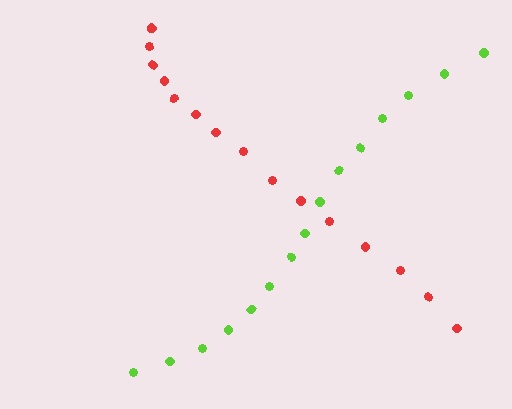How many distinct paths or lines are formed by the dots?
There are 2 distinct paths.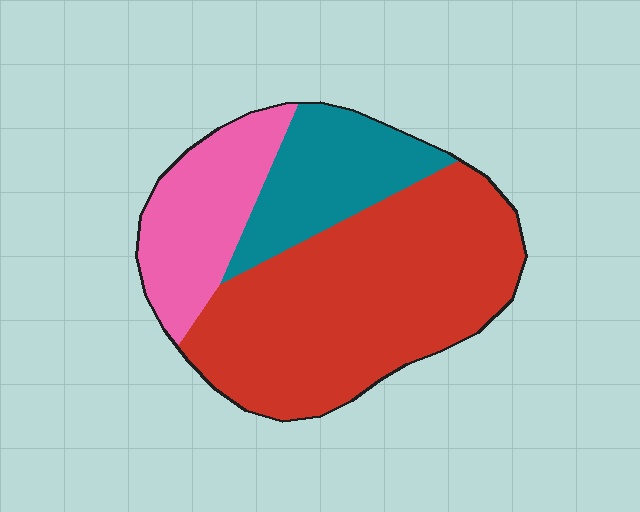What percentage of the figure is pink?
Pink takes up about one fifth (1/5) of the figure.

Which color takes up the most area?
Red, at roughly 60%.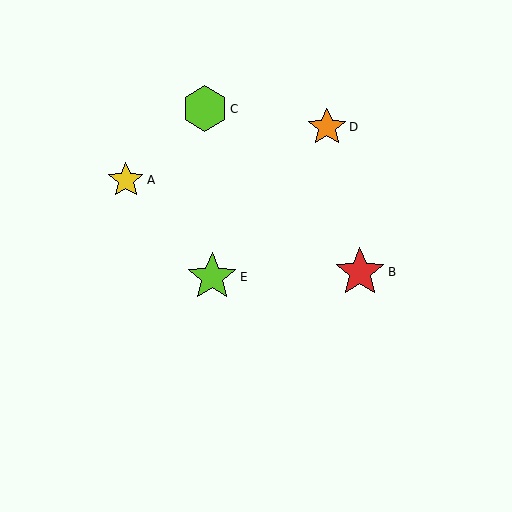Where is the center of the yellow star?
The center of the yellow star is at (126, 180).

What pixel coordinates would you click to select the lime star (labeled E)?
Click at (212, 277) to select the lime star E.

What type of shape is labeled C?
Shape C is a lime hexagon.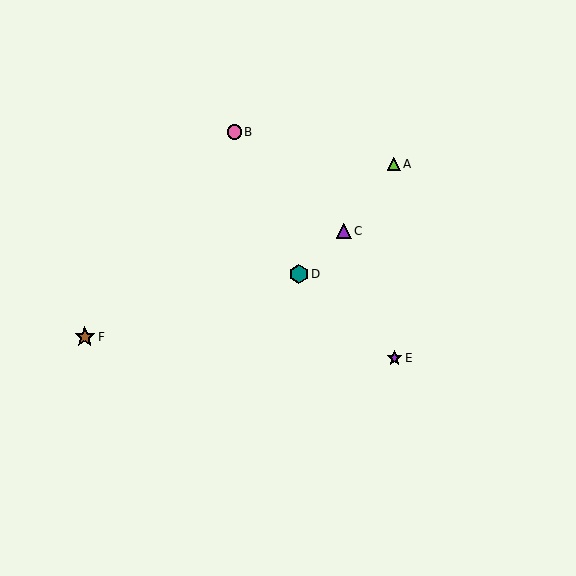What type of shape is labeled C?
Shape C is a purple triangle.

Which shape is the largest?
The brown star (labeled F) is the largest.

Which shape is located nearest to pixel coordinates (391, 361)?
The purple star (labeled E) at (395, 358) is nearest to that location.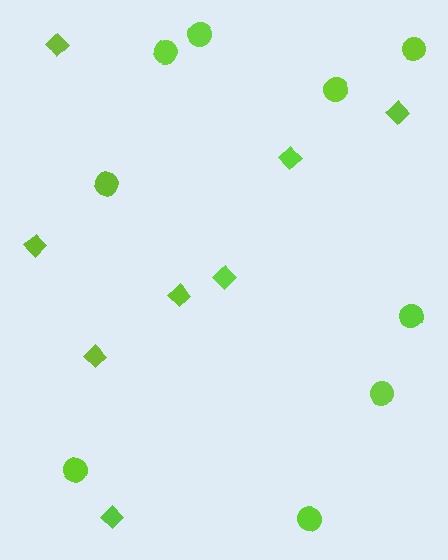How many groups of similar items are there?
There are 2 groups: one group of diamonds (8) and one group of circles (9).